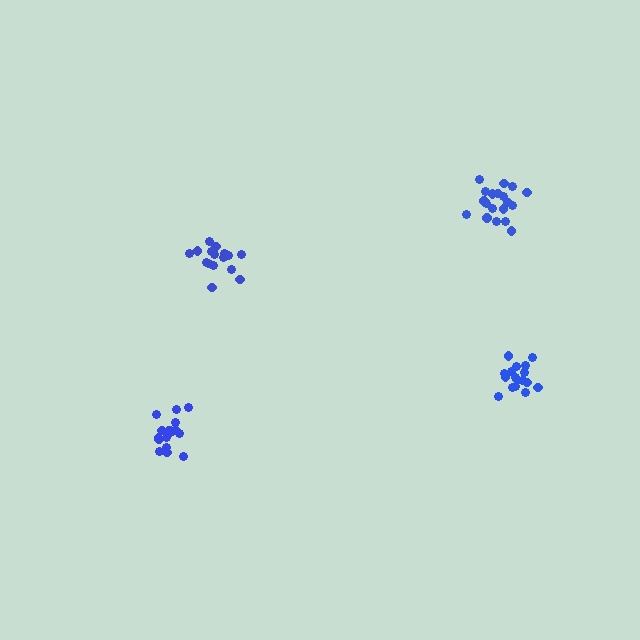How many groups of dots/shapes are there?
There are 4 groups.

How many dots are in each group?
Group 1: 16 dots, Group 2: 17 dots, Group 3: 17 dots, Group 4: 19 dots (69 total).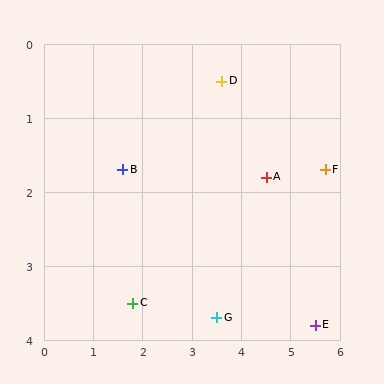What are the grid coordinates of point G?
Point G is at approximately (3.5, 3.7).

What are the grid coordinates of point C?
Point C is at approximately (1.8, 3.5).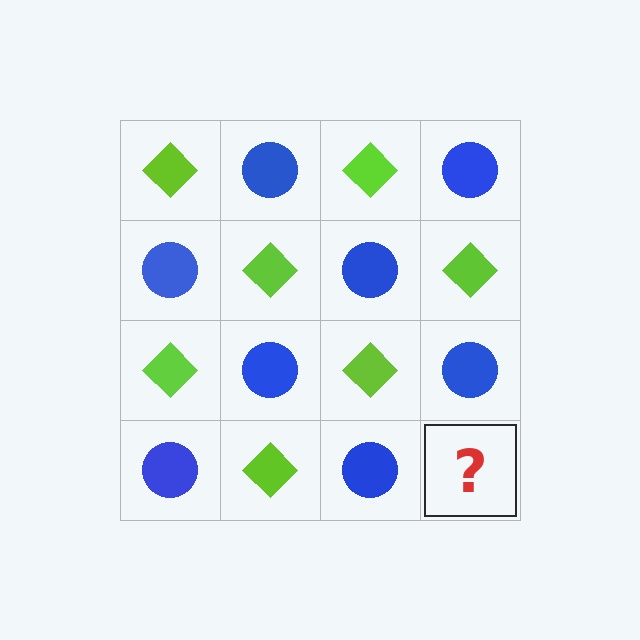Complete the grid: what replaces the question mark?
The question mark should be replaced with a lime diamond.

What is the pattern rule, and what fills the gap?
The rule is that it alternates lime diamond and blue circle in a checkerboard pattern. The gap should be filled with a lime diamond.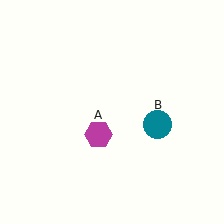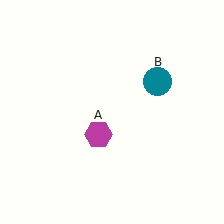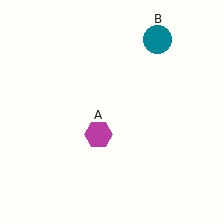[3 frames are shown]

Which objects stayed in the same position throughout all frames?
Magenta hexagon (object A) remained stationary.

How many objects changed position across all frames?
1 object changed position: teal circle (object B).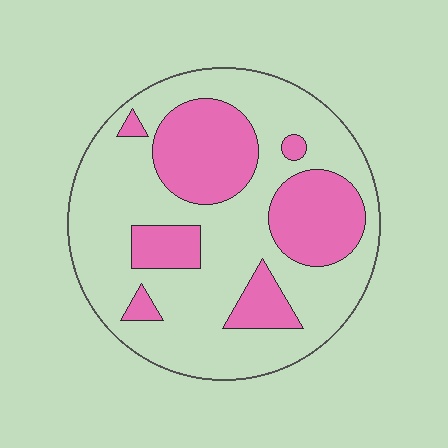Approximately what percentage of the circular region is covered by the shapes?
Approximately 30%.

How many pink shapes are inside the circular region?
7.